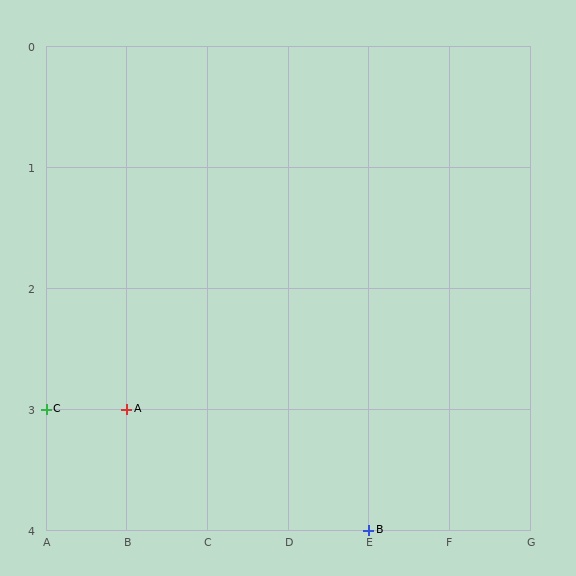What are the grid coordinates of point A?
Point A is at grid coordinates (B, 3).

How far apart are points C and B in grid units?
Points C and B are 4 columns and 1 row apart (about 4.1 grid units diagonally).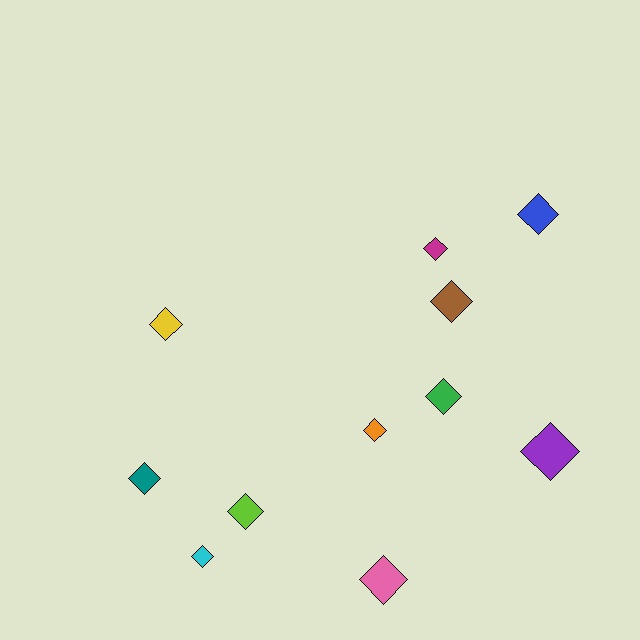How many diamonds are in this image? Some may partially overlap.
There are 11 diamonds.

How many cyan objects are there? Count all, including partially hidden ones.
There is 1 cyan object.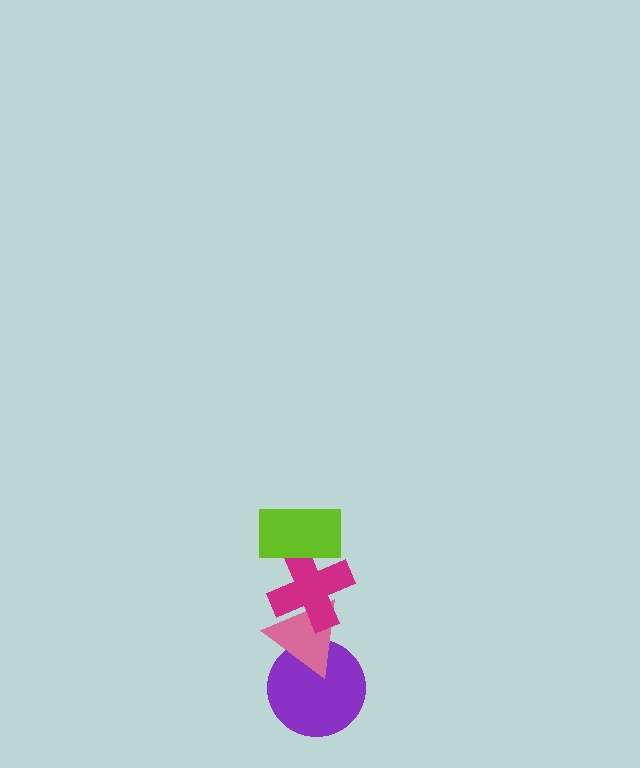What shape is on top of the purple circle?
The pink triangle is on top of the purple circle.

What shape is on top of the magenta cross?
The lime rectangle is on top of the magenta cross.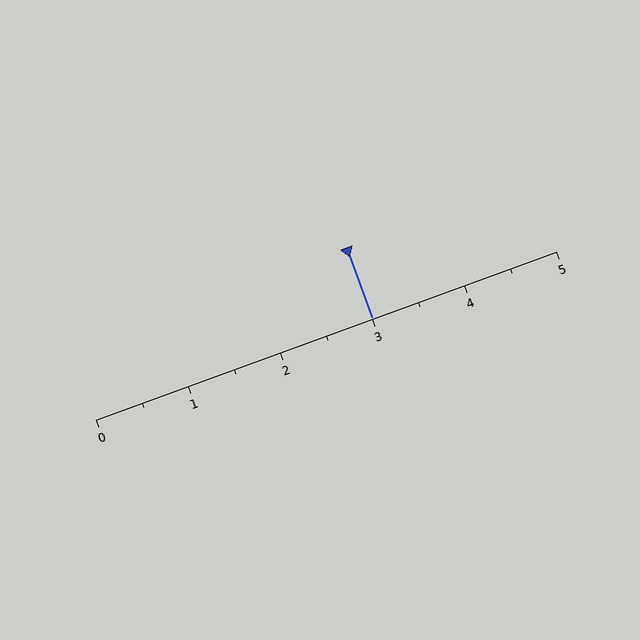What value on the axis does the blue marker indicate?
The marker indicates approximately 3.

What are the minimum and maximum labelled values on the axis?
The axis runs from 0 to 5.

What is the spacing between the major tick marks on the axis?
The major ticks are spaced 1 apart.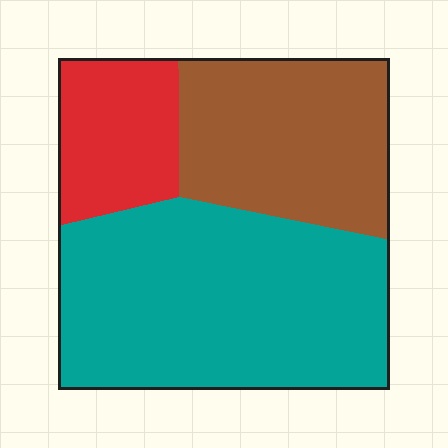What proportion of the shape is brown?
Brown takes up between a sixth and a third of the shape.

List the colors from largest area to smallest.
From largest to smallest: teal, brown, red.